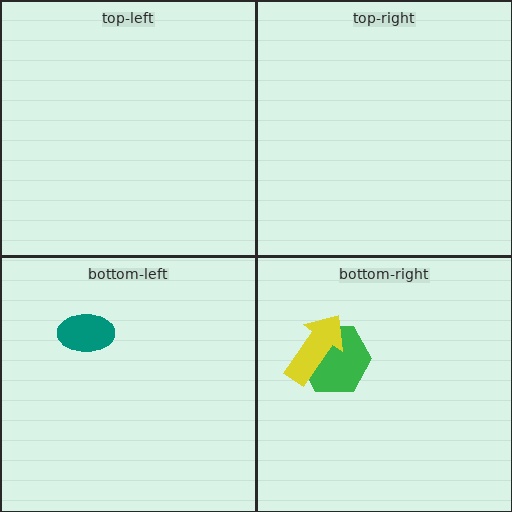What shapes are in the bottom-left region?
The teal ellipse.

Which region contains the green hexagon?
The bottom-right region.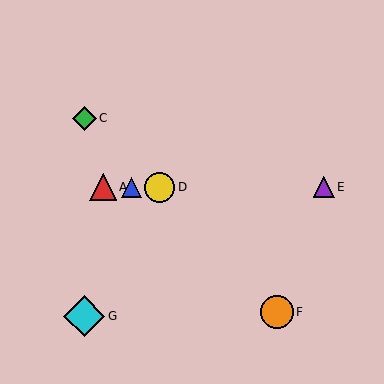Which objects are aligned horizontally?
Objects A, B, D, E are aligned horizontally.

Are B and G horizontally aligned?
No, B is at y≈187 and G is at y≈316.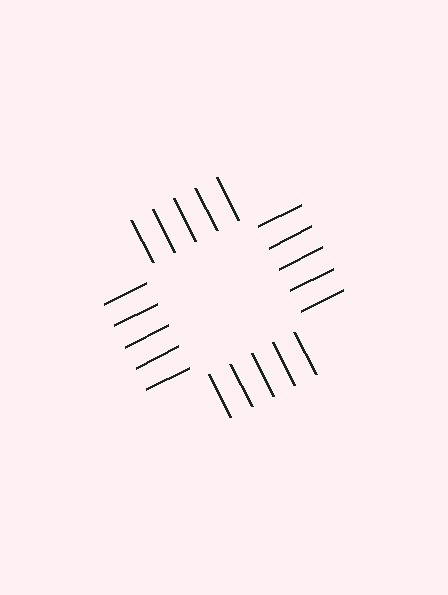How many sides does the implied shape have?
4 sides — the line-ends trace a square.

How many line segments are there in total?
20 — 5 along each of the 4 edges.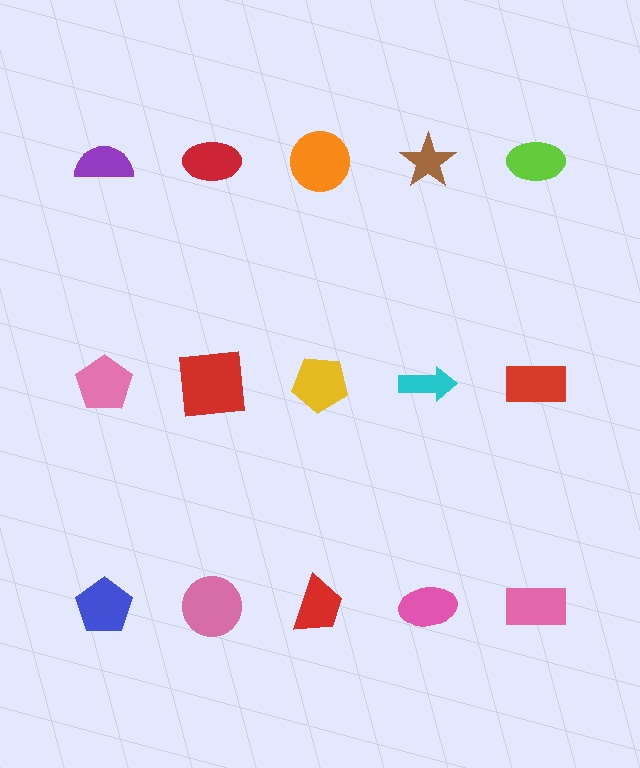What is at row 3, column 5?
A pink rectangle.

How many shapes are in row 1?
5 shapes.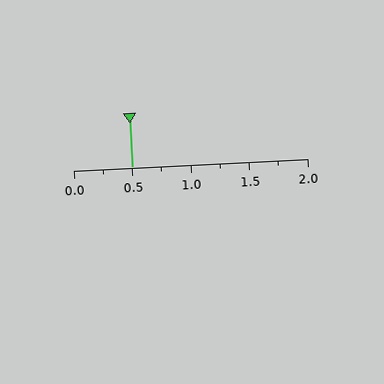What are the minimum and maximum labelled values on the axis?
The axis runs from 0.0 to 2.0.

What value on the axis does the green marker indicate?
The marker indicates approximately 0.5.